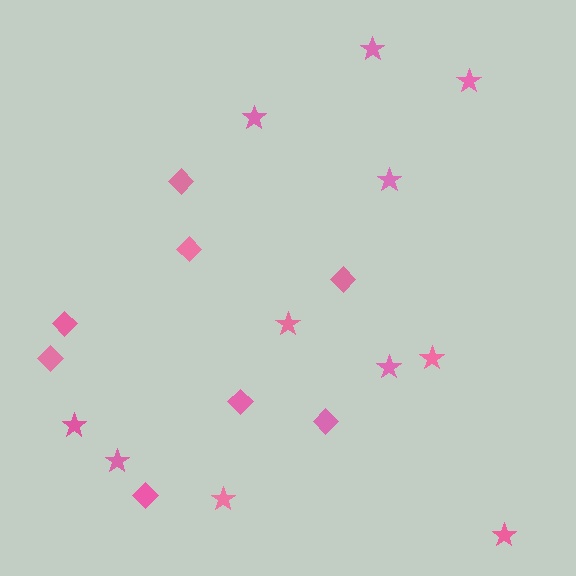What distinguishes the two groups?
There are 2 groups: one group of stars (11) and one group of diamonds (8).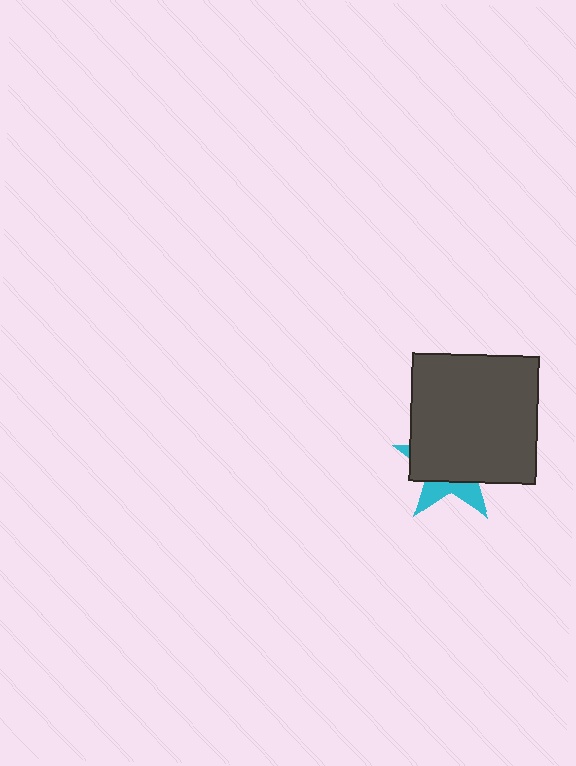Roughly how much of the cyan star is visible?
A small part of it is visible (roughly 31%).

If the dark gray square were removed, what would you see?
You would see the complete cyan star.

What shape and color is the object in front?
The object in front is a dark gray square.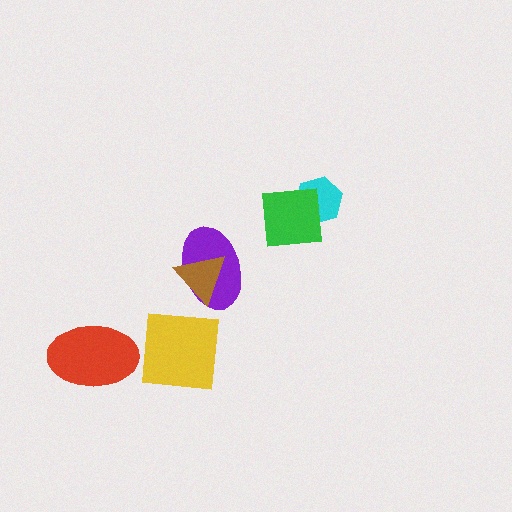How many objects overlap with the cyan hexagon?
1 object overlaps with the cyan hexagon.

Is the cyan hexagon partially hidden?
Yes, it is partially covered by another shape.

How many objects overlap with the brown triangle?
1 object overlaps with the brown triangle.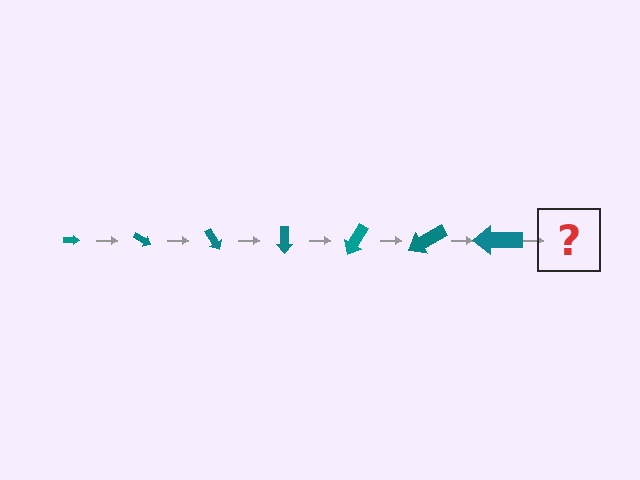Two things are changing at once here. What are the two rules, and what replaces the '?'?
The two rules are that the arrow grows larger each step and it rotates 30 degrees each step. The '?' should be an arrow, larger than the previous one and rotated 210 degrees from the start.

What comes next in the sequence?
The next element should be an arrow, larger than the previous one and rotated 210 degrees from the start.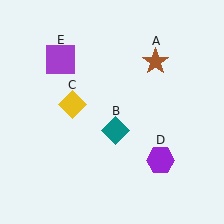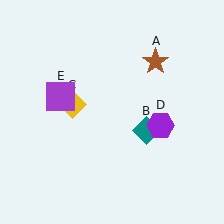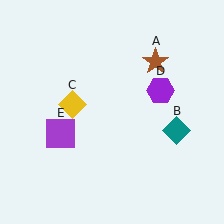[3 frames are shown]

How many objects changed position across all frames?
3 objects changed position: teal diamond (object B), purple hexagon (object D), purple square (object E).